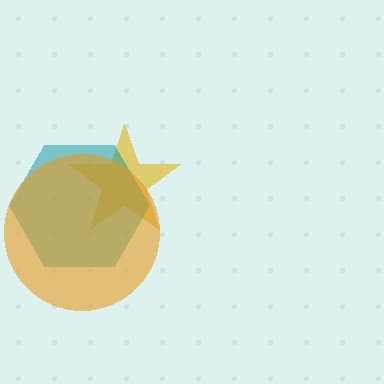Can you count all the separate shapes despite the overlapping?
Yes, there are 3 separate shapes.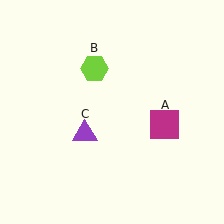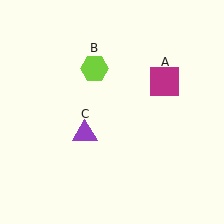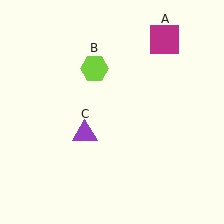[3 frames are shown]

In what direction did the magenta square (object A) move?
The magenta square (object A) moved up.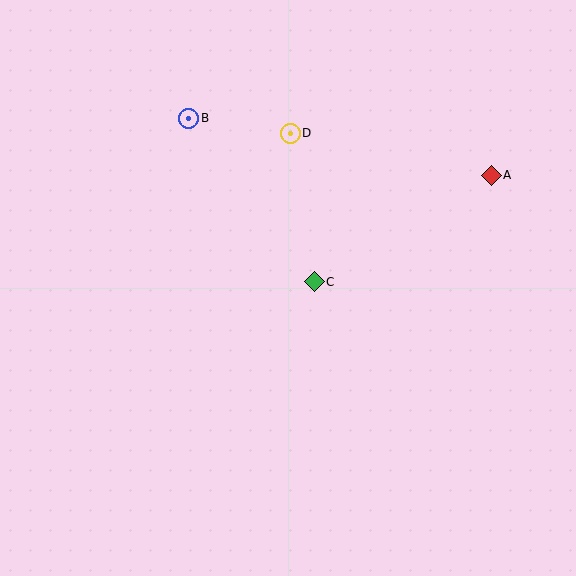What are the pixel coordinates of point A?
Point A is at (491, 175).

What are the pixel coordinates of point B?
Point B is at (189, 118).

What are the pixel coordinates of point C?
Point C is at (314, 282).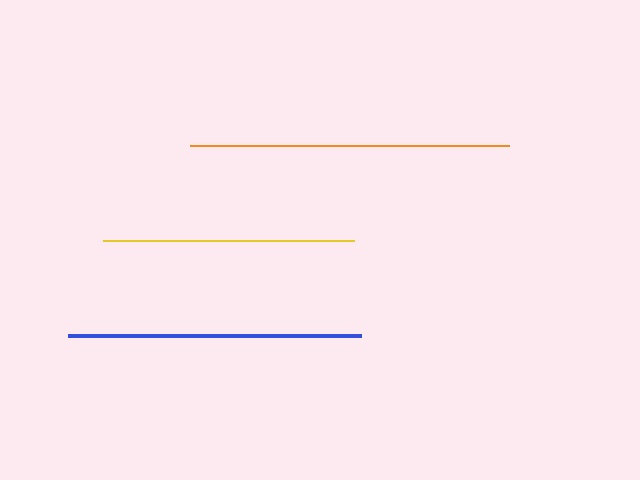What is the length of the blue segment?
The blue segment is approximately 293 pixels long.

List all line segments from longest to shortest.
From longest to shortest: orange, blue, yellow.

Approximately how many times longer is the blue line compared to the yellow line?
The blue line is approximately 1.2 times the length of the yellow line.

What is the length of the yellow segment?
The yellow segment is approximately 252 pixels long.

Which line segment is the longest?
The orange line is the longest at approximately 319 pixels.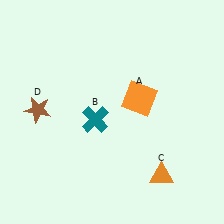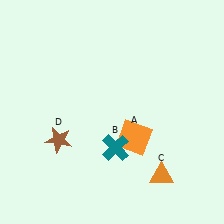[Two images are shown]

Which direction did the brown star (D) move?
The brown star (D) moved down.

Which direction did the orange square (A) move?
The orange square (A) moved down.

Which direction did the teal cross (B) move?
The teal cross (B) moved down.